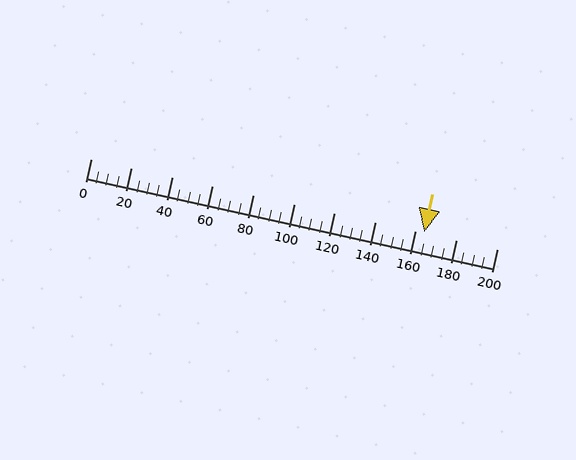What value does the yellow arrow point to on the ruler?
The yellow arrow points to approximately 164.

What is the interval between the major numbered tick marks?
The major tick marks are spaced 20 units apart.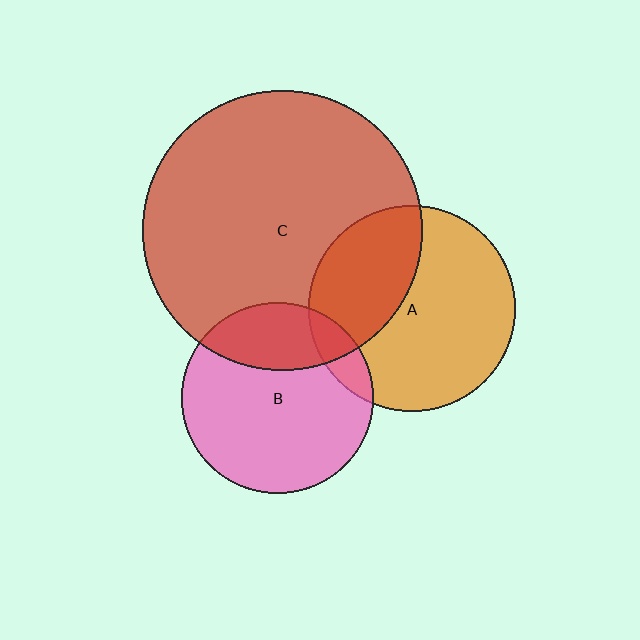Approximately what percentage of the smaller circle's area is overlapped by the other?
Approximately 25%.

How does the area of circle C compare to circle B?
Approximately 2.1 times.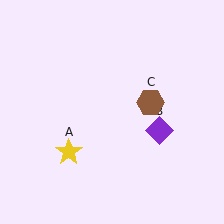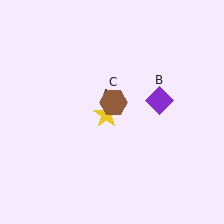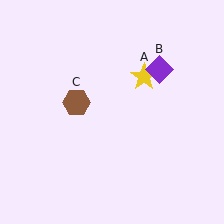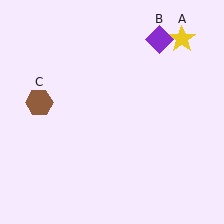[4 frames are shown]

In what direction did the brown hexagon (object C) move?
The brown hexagon (object C) moved left.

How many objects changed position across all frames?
3 objects changed position: yellow star (object A), purple diamond (object B), brown hexagon (object C).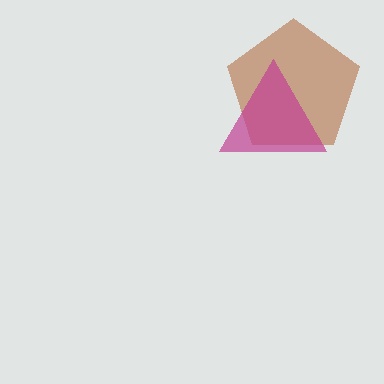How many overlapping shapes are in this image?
There are 2 overlapping shapes in the image.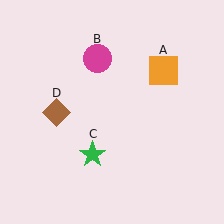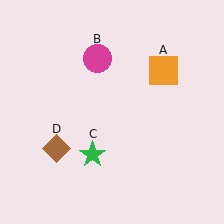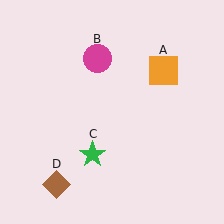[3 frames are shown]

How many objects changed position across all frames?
1 object changed position: brown diamond (object D).